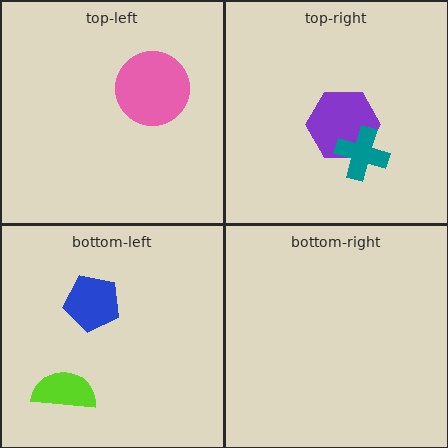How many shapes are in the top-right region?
2.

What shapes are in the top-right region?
The purple hexagon, the teal cross.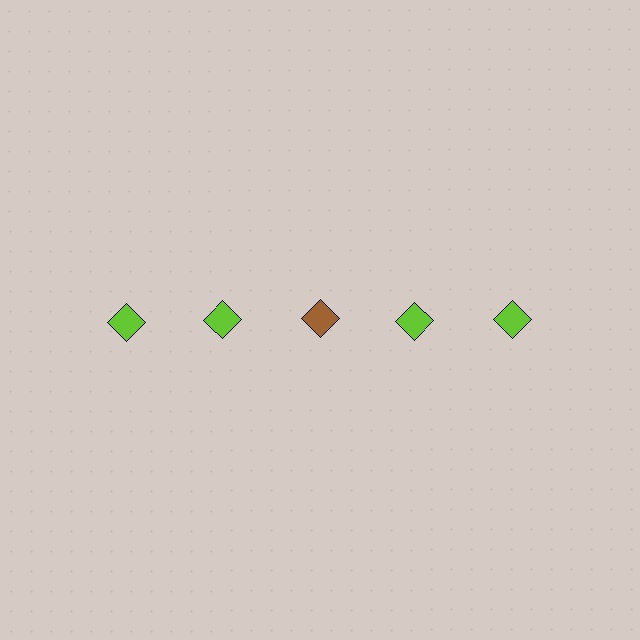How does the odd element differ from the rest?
It has a different color: brown instead of lime.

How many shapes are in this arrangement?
There are 5 shapes arranged in a grid pattern.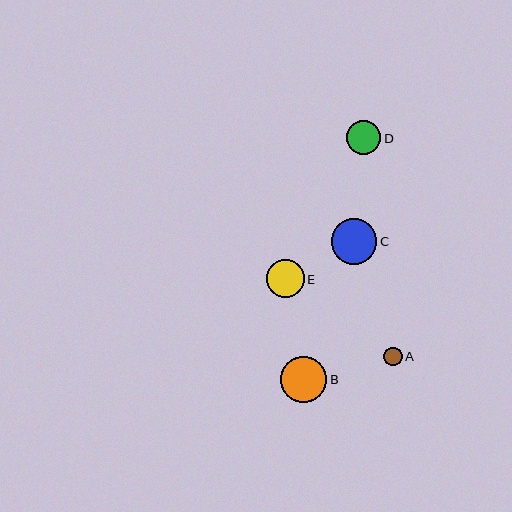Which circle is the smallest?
Circle A is the smallest with a size of approximately 18 pixels.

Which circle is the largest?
Circle B is the largest with a size of approximately 46 pixels.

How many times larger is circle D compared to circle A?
Circle D is approximately 1.9 times the size of circle A.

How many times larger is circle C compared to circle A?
Circle C is approximately 2.5 times the size of circle A.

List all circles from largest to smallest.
From largest to smallest: B, C, E, D, A.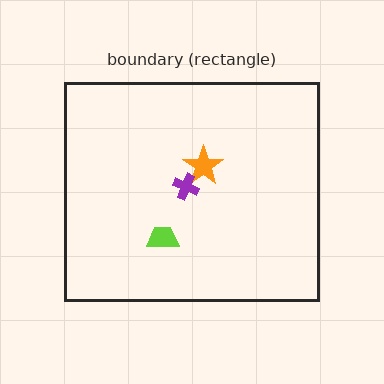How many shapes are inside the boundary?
3 inside, 0 outside.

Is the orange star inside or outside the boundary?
Inside.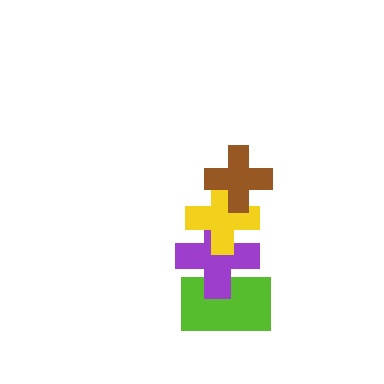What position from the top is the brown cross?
The brown cross is 1st from the top.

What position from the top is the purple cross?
The purple cross is 3rd from the top.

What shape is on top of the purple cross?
The yellow cross is on top of the purple cross.